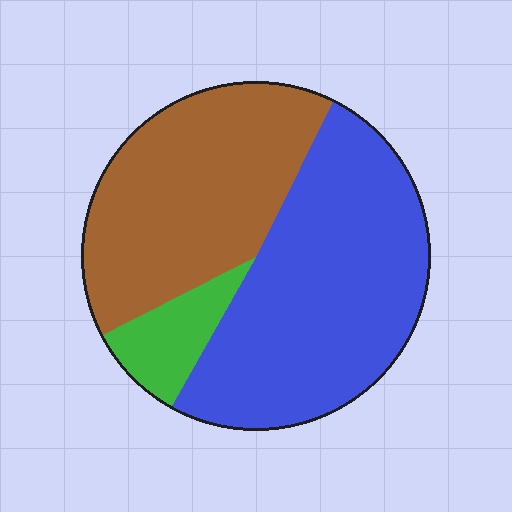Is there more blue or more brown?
Blue.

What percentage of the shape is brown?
Brown covers about 40% of the shape.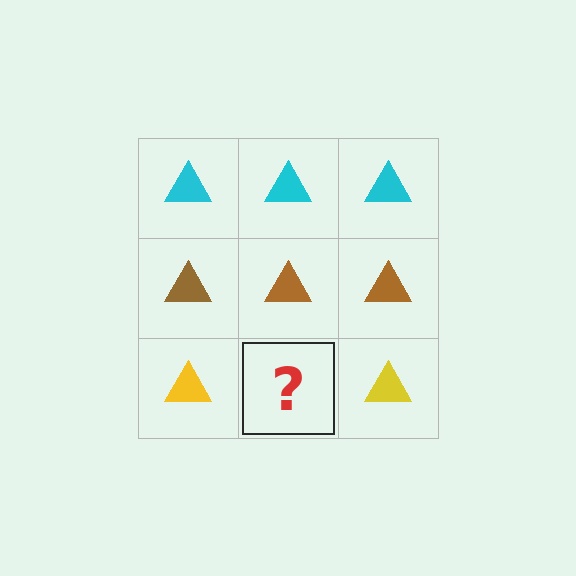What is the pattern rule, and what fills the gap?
The rule is that each row has a consistent color. The gap should be filled with a yellow triangle.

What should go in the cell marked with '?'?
The missing cell should contain a yellow triangle.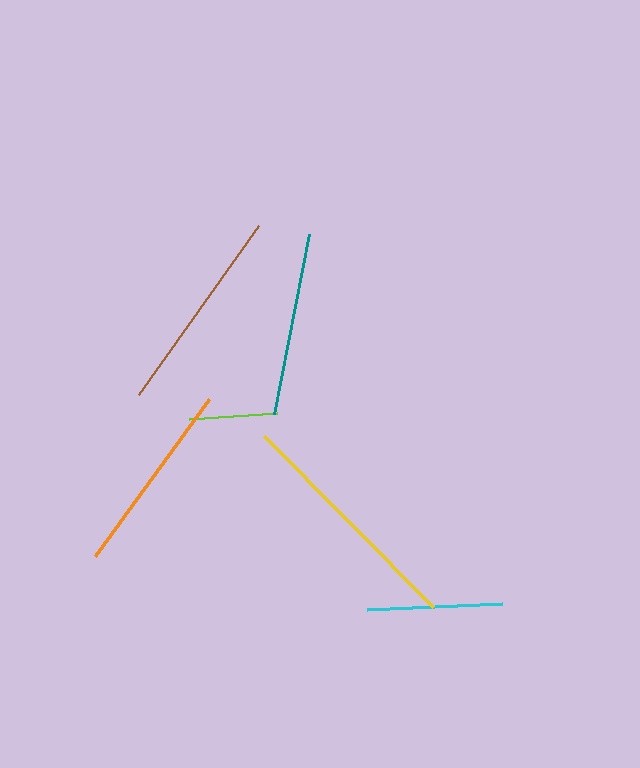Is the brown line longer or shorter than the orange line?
The brown line is longer than the orange line.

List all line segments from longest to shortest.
From longest to shortest: yellow, brown, orange, teal, cyan, lime.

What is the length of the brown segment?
The brown segment is approximately 207 pixels long.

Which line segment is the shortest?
The lime line is the shortest at approximately 89 pixels.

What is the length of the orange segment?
The orange segment is approximately 194 pixels long.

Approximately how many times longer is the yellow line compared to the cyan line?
The yellow line is approximately 1.8 times the length of the cyan line.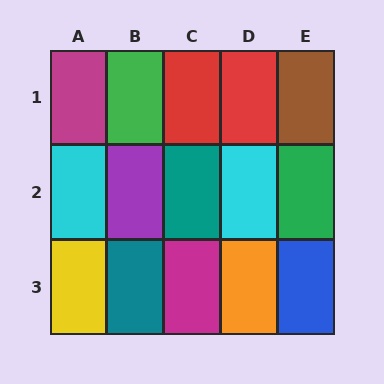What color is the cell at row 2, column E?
Green.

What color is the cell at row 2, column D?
Cyan.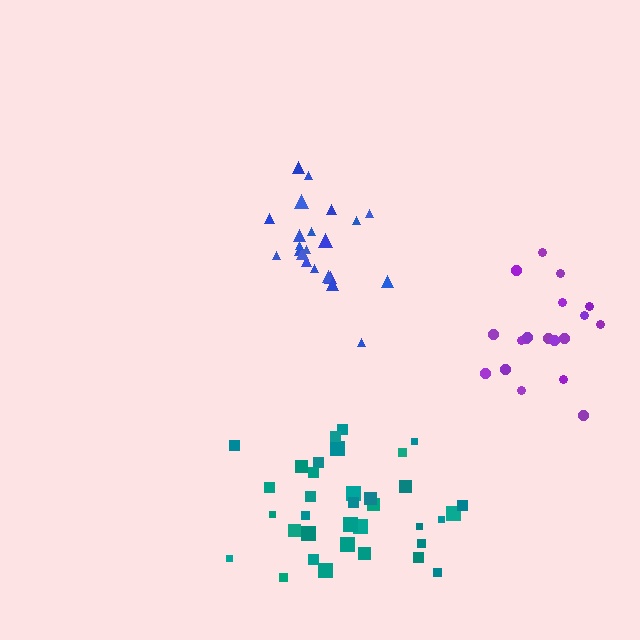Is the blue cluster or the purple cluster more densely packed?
Blue.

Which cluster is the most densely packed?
Blue.